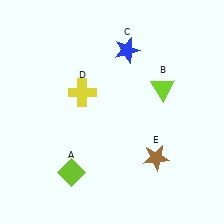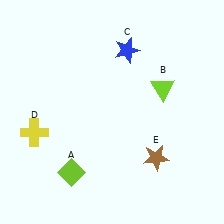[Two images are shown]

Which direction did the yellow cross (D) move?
The yellow cross (D) moved left.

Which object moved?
The yellow cross (D) moved left.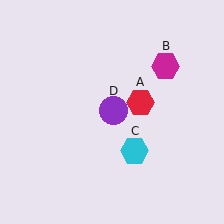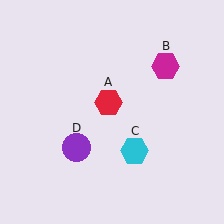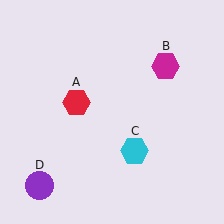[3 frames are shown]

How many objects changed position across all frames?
2 objects changed position: red hexagon (object A), purple circle (object D).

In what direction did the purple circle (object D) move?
The purple circle (object D) moved down and to the left.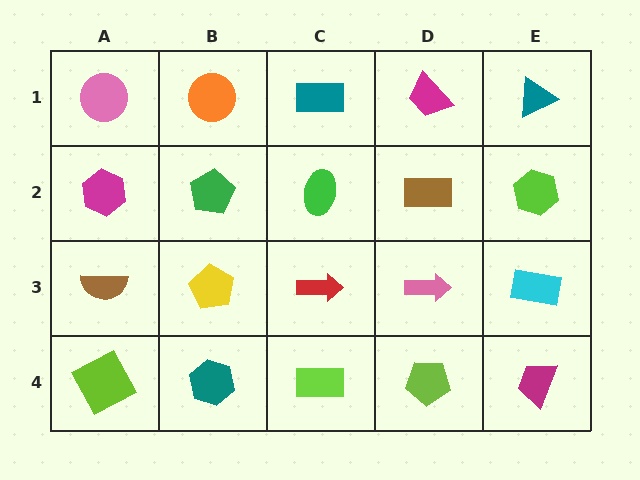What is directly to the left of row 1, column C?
An orange circle.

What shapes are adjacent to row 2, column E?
A teal triangle (row 1, column E), a cyan rectangle (row 3, column E), a brown rectangle (row 2, column D).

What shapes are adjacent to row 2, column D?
A magenta trapezoid (row 1, column D), a pink arrow (row 3, column D), a green ellipse (row 2, column C), a lime hexagon (row 2, column E).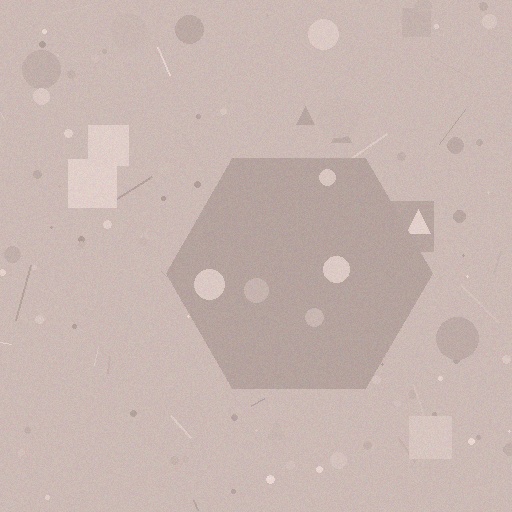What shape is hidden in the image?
A hexagon is hidden in the image.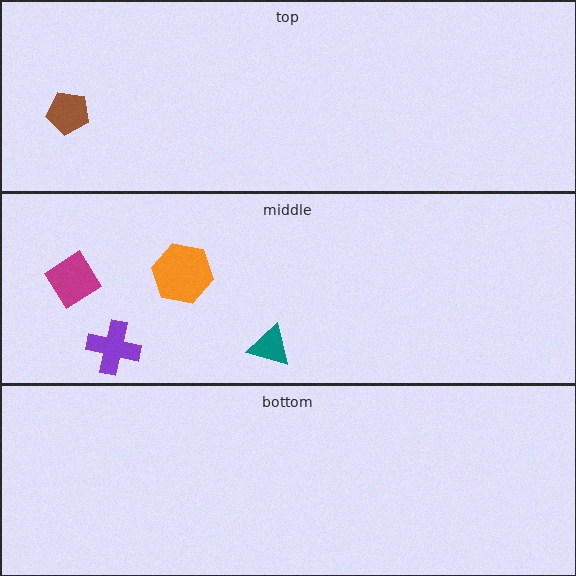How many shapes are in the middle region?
4.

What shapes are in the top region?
The brown pentagon.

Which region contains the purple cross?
The middle region.